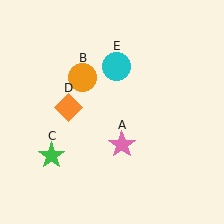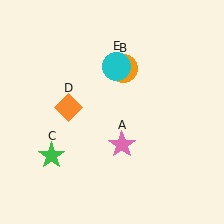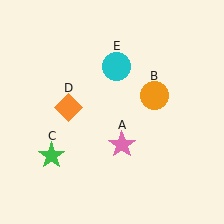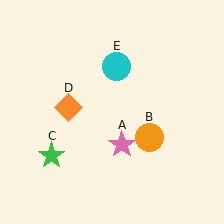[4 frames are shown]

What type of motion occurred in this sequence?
The orange circle (object B) rotated clockwise around the center of the scene.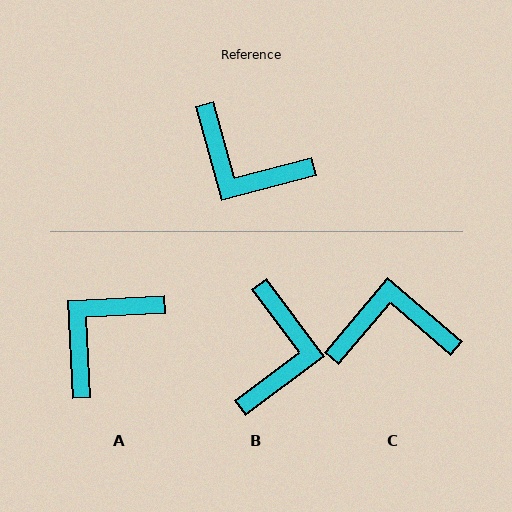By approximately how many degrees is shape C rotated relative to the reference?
Approximately 146 degrees clockwise.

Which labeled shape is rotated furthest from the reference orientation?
C, about 146 degrees away.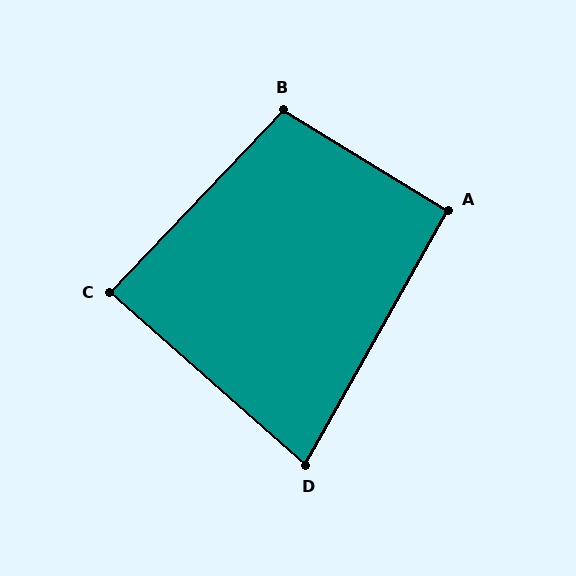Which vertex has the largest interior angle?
B, at approximately 102 degrees.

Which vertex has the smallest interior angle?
D, at approximately 78 degrees.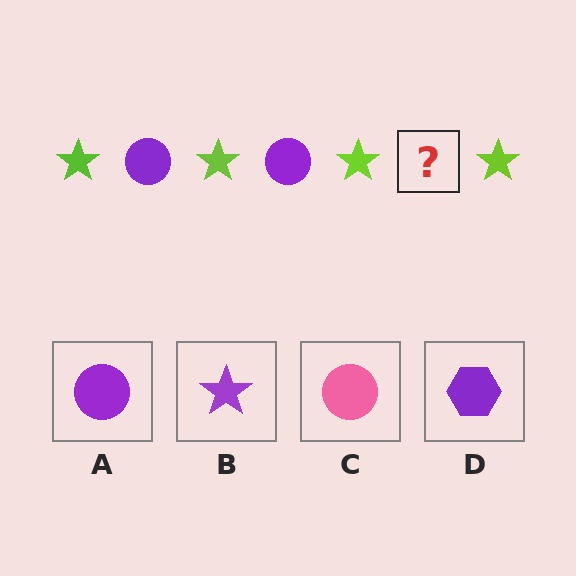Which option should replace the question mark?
Option A.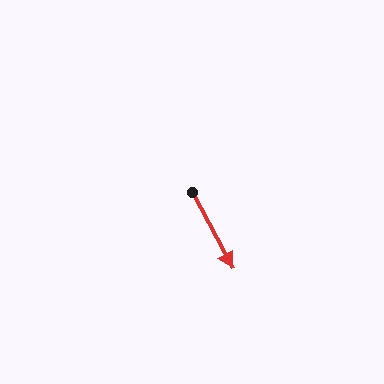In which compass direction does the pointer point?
Southeast.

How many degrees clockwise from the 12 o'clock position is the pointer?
Approximately 152 degrees.